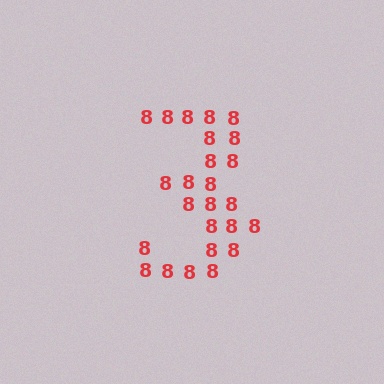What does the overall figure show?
The overall figure shows the digit 3.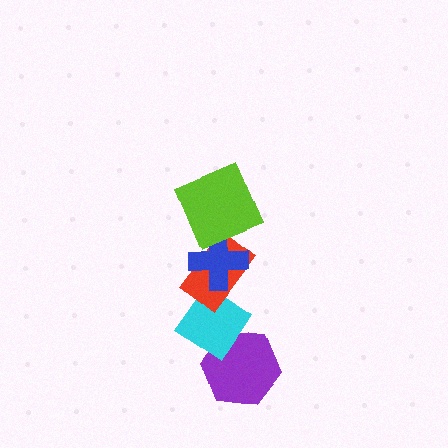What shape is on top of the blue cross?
The lime square is on top of the blue cross.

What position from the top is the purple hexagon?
The purple hexagon is 5th from the top.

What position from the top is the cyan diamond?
The cyan diamond is 4th from the top.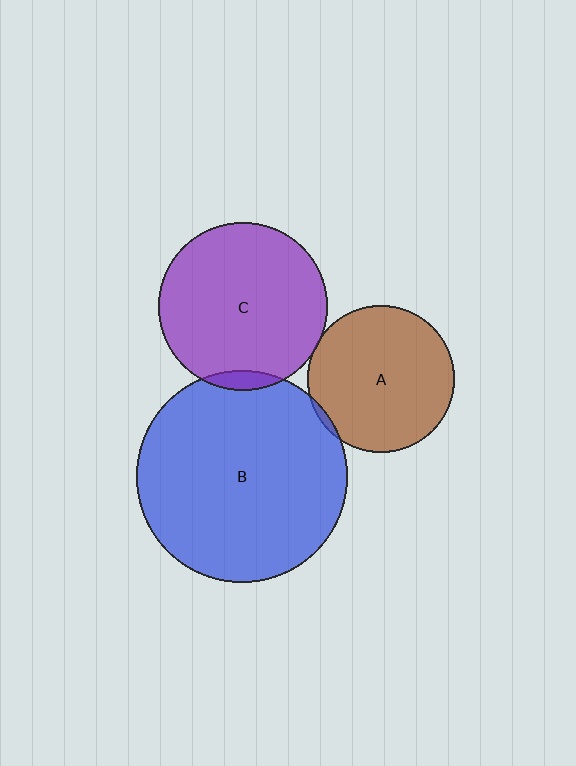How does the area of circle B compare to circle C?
Approximately 1.6 times.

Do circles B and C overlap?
Yes.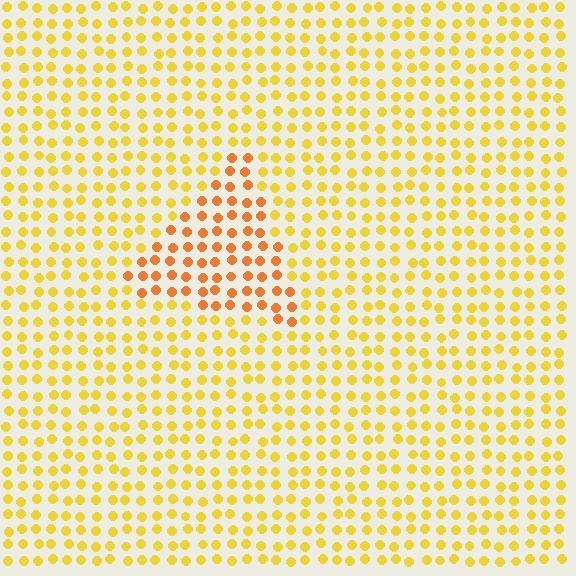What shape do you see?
I see a triangle.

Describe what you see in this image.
The image is filled with small yellow elements in a uniform arrangement. A triangle-shaped region is visible where the elements are tinted to a slightly different hue, forming a subtle color boundary.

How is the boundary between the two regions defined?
The boundary is defined purely by a slight shift in hue (about 30 degrees). Spacing, size, and orientation are identical on both sides.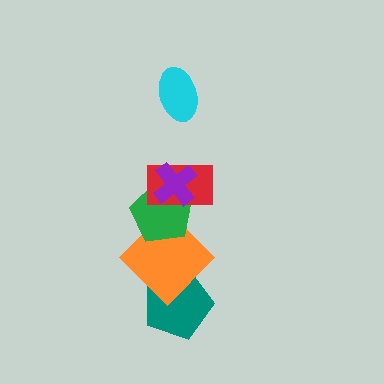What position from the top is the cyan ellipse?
The cyan ellipse is 1st from the top.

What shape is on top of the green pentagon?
The red rectangle is on top of the green pentagon.